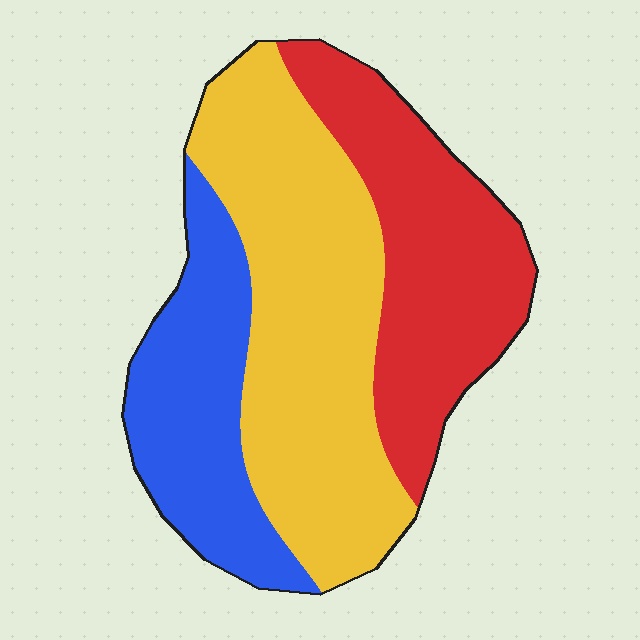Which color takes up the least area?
Blue, at roughly 25%.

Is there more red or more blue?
Red.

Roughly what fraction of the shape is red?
Red takes up about one third (1/3) of the shape.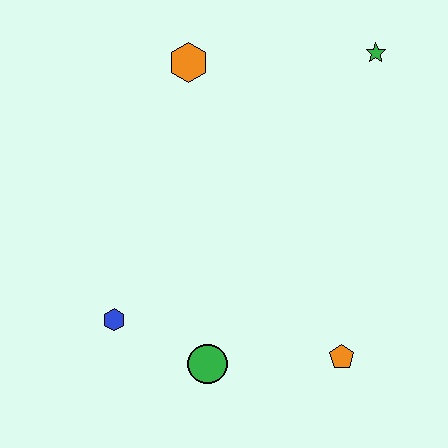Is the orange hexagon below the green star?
Yes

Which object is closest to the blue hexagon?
The green circle is closest to the blue hexagon.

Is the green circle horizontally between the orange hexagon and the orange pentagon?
Yes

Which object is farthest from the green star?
The blue hexagon is farthest from the green star.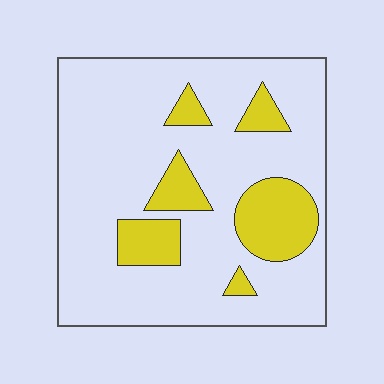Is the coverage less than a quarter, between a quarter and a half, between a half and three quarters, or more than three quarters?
Less than a quarter.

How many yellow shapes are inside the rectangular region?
6.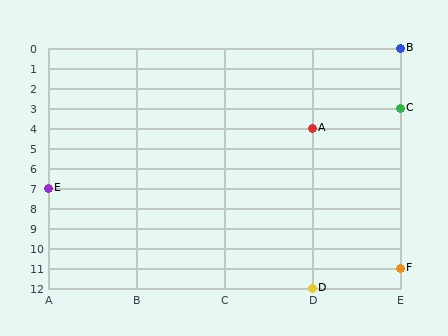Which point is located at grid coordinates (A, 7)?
Point E is at (A, 7).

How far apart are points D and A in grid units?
Points D and A are 8 rows apart.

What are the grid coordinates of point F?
Point F is at grid coordinates (E, 11).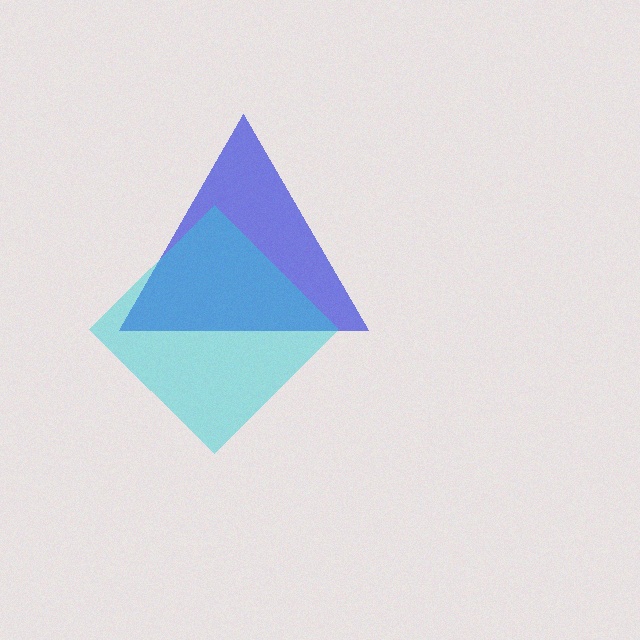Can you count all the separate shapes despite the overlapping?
Yes, there are 2 separate shapes.